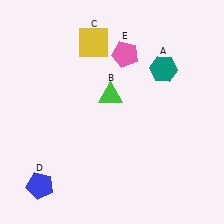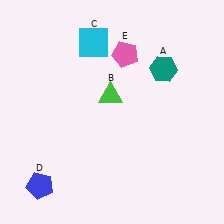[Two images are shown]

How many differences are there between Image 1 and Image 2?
There is 1 difference between the two images.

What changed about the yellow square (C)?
In Image 1, C is yellow. In Image 2, it changed to cyan.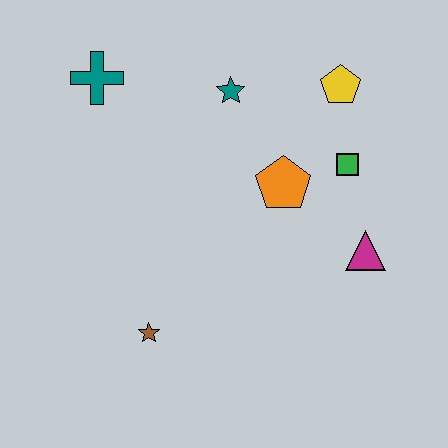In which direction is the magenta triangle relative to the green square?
The magenta triangle is below the green square.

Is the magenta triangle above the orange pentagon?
No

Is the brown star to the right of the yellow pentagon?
No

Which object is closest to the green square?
The orange pentagon is closest to the green square.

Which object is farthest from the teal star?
The brown star is farthest from the teal star.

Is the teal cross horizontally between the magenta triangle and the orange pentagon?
No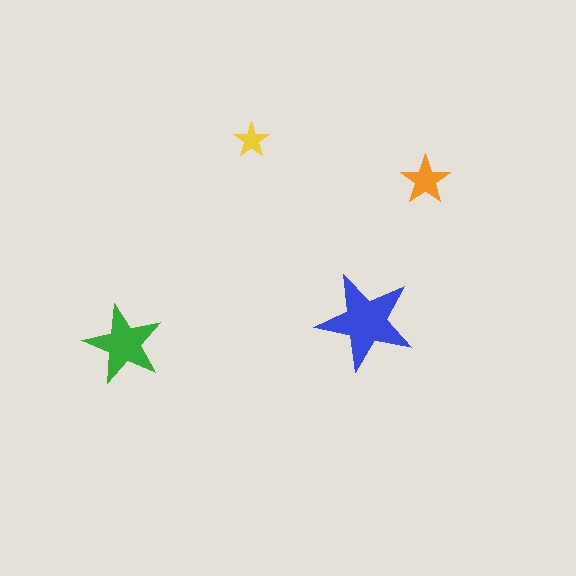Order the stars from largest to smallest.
the blue one, the green one, the orange one, the yellow one.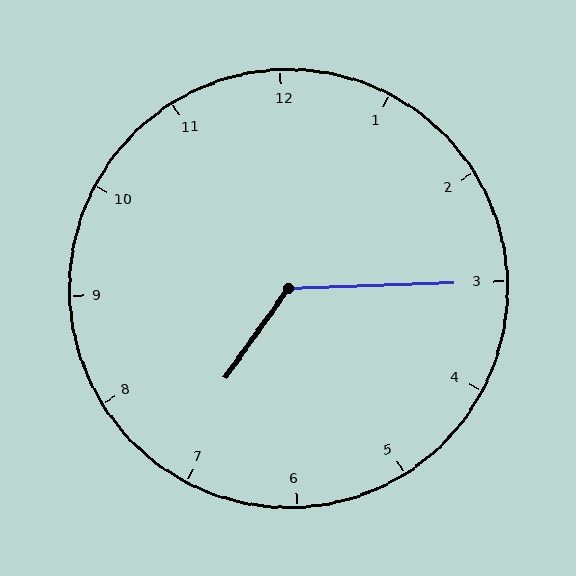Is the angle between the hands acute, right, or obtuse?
It is obtuse.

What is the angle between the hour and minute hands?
Approximately 128 degrees.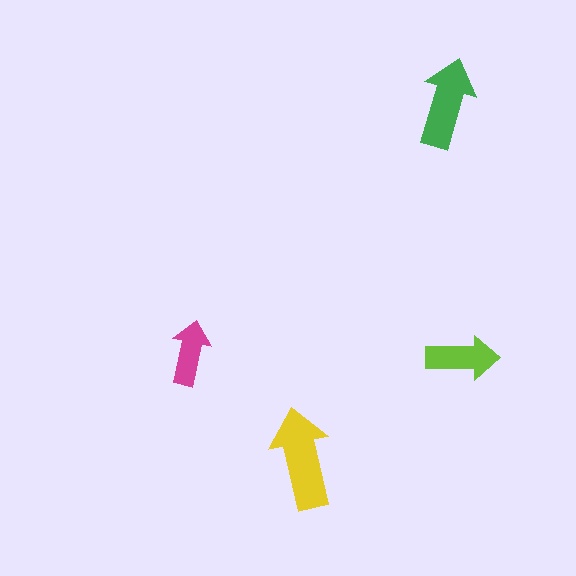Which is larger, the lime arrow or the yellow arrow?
The yellow one.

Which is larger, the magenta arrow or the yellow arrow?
The yellow one.